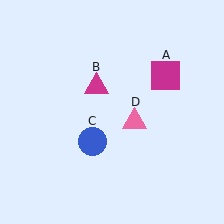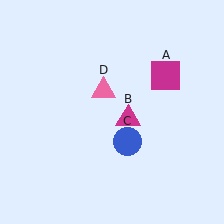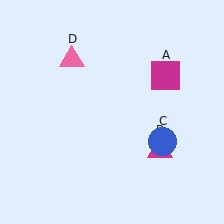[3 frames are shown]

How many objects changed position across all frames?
3 objects changed position: magenta triangle (object B), blue circle (object C), pink triangle (object D).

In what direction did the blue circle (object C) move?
The blue circle (object C) moved right.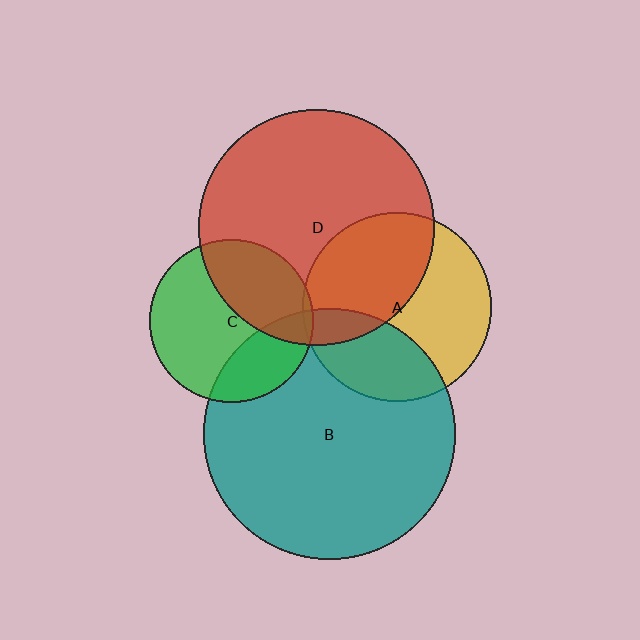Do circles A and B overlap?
Yes.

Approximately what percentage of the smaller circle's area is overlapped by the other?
Approximately 30%.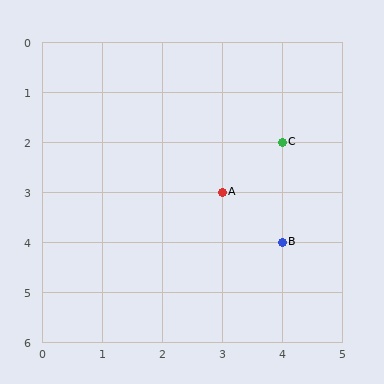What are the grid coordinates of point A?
Point A is at grid coordinates (3, 3).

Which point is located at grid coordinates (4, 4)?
Point B is at (4, 4).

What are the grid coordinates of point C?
Point C is at grid coordinates (4, 2).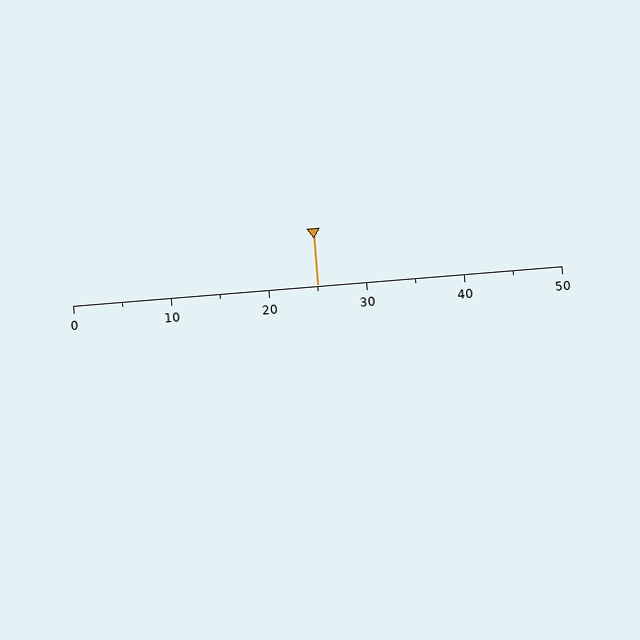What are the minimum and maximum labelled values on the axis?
The axis runs from 0 to 50.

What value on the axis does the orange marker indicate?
The marker indicates approximately 25.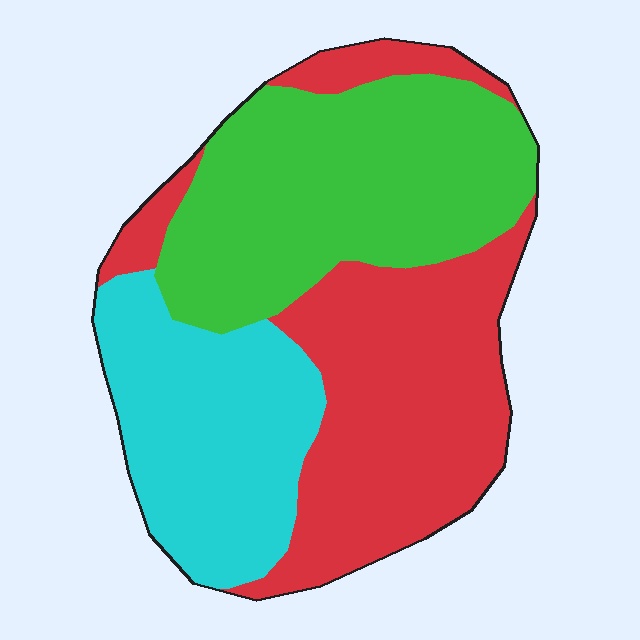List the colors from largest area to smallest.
From largest to smallest: red, green, cyan.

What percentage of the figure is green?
Green covers around 35% of the figure.